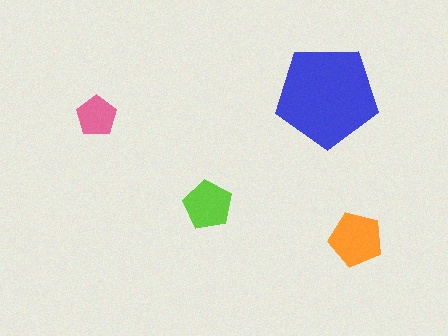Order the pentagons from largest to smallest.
the blue one, the orange one, the lime one, the pink one.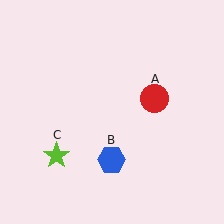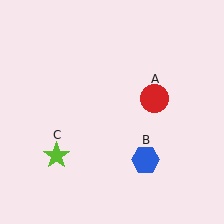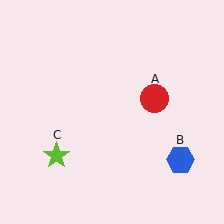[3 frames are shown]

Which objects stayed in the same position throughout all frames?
Red circle (object A) and lime star (object C) remained stationary.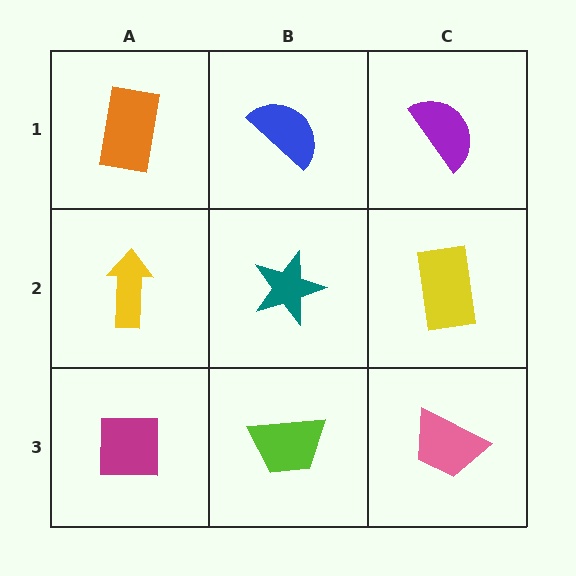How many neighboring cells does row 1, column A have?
2.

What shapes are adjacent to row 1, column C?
A yellow rectangle (row 2, column C), a blue semicircle (row 1, column B).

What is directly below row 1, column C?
A yellow rectangle.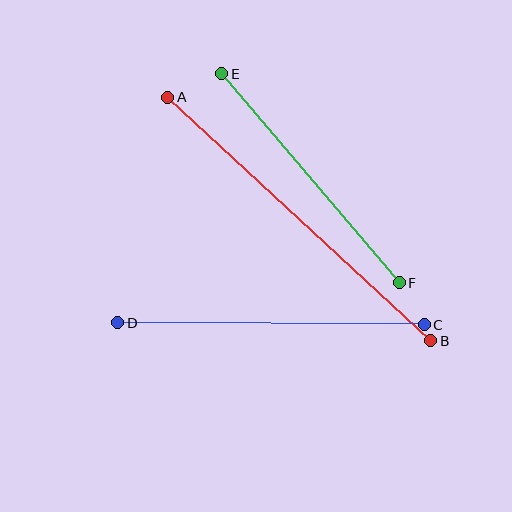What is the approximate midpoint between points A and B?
The midpoint is at approximately (299, 219) pixels.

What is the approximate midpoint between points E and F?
The midpoint is at approximately (310, 178) pixels.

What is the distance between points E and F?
The distance is approximately 274 pixels.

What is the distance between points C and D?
The distance is approximately 306 pixels.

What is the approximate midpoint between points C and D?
The midpoint is at approximately (271, 324) pixels.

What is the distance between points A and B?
The distance is approximately 358 pixels.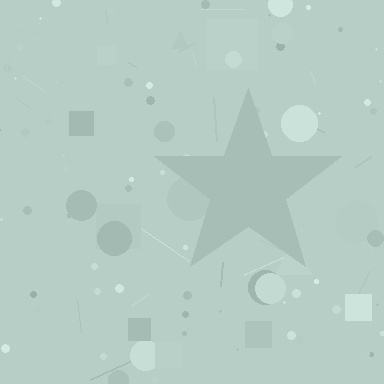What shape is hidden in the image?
A star is hidden in the image.